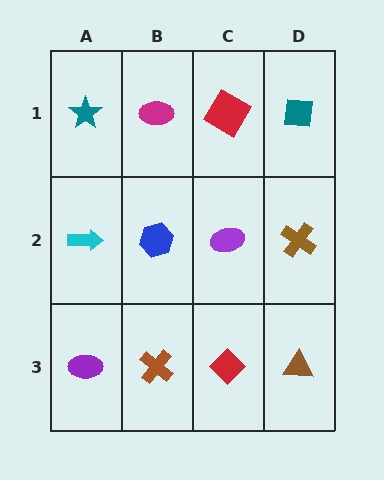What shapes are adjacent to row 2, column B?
A magenta ellipse (row 1, column B), a brown cross (row 3, column B), a cyan arrow (row 2, column A), a purple ellipse (row 2, column C).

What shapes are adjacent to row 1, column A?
A cyan arrow (row 2, column A), a magenta ellipse (row 1, column B).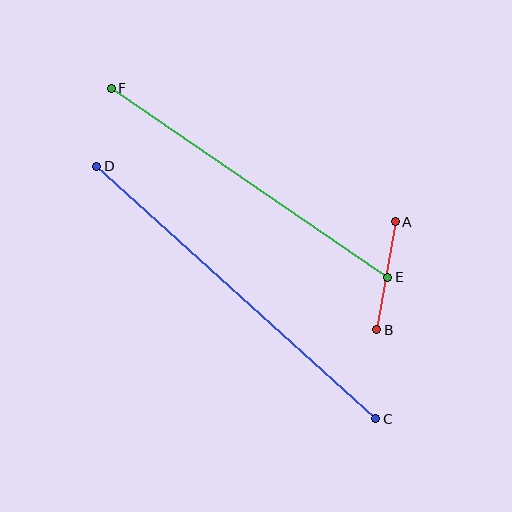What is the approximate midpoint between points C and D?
The midpoint is at approximately (236, 292) pixels.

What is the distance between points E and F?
The distance is approximately 335 pixels.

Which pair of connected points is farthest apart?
Points C and D are farthest apart.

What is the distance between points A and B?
The distance is approximately 110 pixels.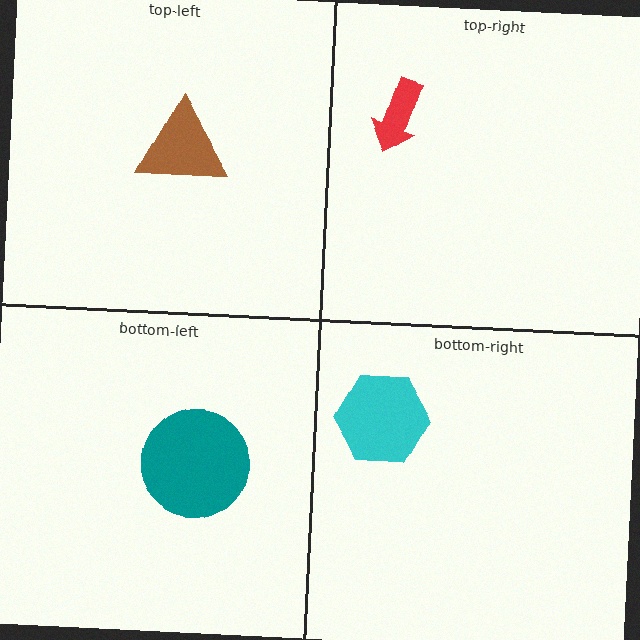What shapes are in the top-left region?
The brown triangle.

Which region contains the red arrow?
The top-right region.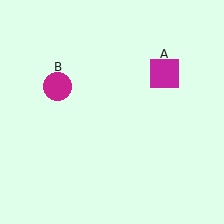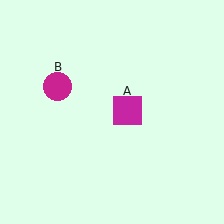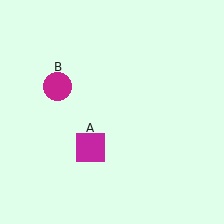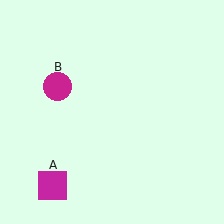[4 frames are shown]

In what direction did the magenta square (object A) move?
The magenta square (object A) moved down and to the left.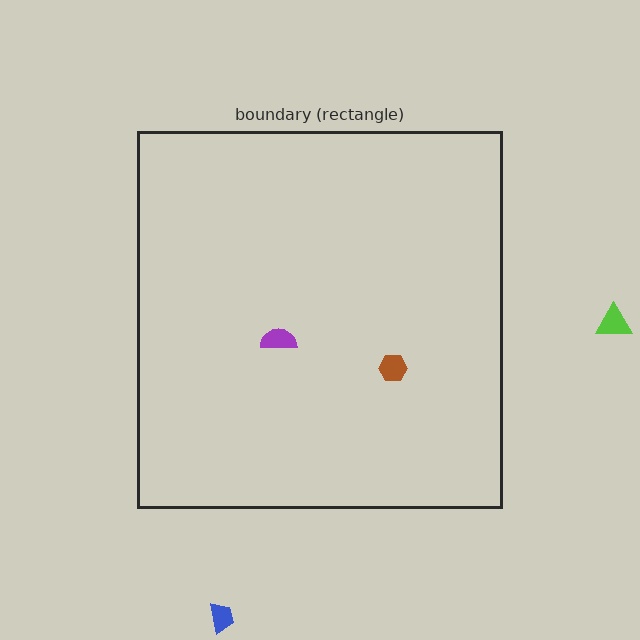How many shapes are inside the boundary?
2 inside, 2 outside.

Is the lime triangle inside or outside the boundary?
Outside.